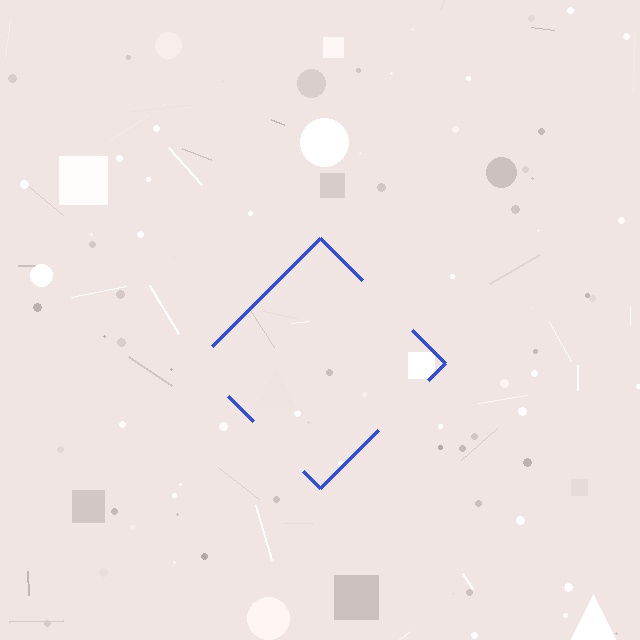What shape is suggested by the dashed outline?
The dashed outline suggests a diamond.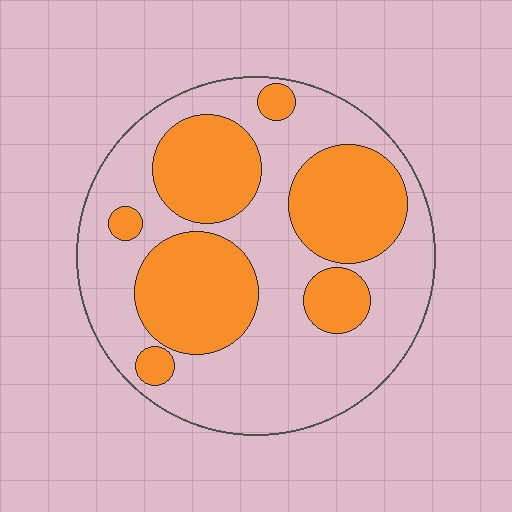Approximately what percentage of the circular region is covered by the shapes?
Approximately 40%.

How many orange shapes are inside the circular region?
7.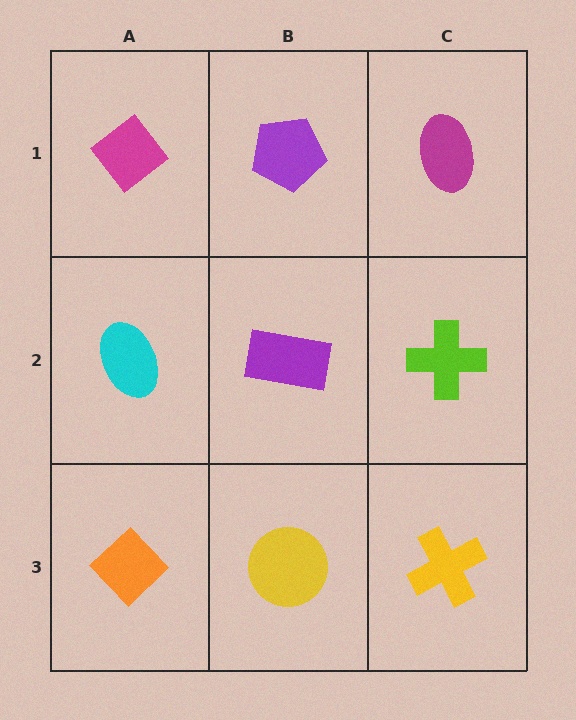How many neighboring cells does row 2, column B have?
4.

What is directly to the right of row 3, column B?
A yellow cross.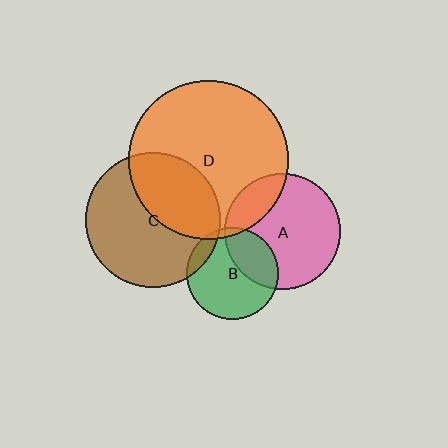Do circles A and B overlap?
Yes.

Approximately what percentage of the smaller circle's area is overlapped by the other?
Approximately 30%.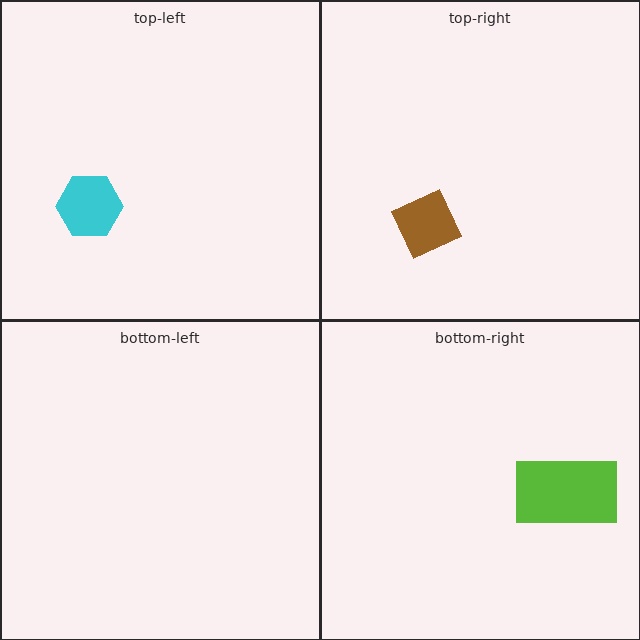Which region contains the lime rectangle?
The bottom-right region.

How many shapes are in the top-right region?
1.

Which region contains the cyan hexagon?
The top-left region.